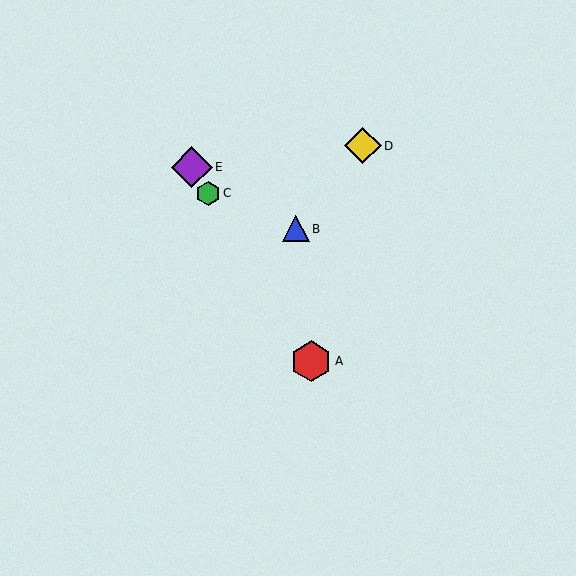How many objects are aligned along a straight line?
3 objects (A, C, E) are aligned along a straight line.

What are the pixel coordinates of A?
Object A is at (311, 361).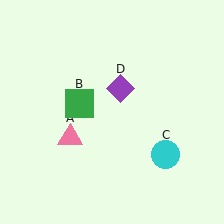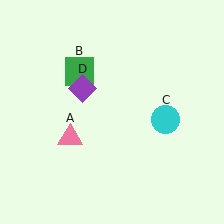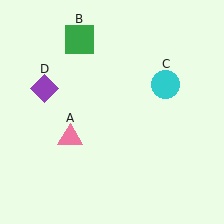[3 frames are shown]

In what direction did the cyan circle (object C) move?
The cyan circle (object C) moved up.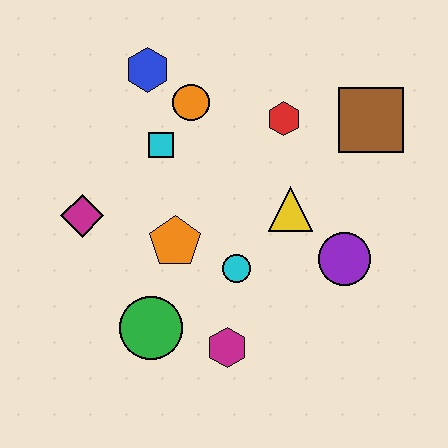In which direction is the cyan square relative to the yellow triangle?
The cyan square is to the left of the yellow triangle.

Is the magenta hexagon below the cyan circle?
Yes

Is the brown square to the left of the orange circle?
No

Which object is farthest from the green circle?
The brown square is farthest from the green circle.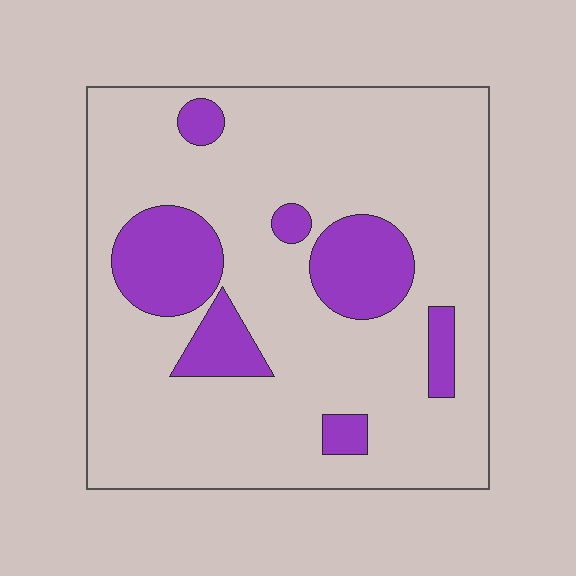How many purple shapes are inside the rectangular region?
7.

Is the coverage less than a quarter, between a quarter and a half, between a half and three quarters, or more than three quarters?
Less than a quarter.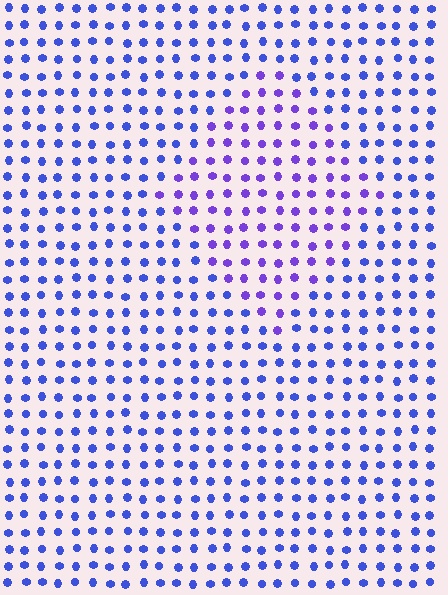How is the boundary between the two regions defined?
The boundary is defined purely by a slight shift in hue (about 30 degrees). Spacing, size, and orientation are identical on both sides.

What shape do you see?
I see a diamond.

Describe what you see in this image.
The image is filled with small blue elements in a uniform arrangement. A diamond-shaped region is visible where the elements are tinted to a slightly different hue, forming a subtle color boundary.